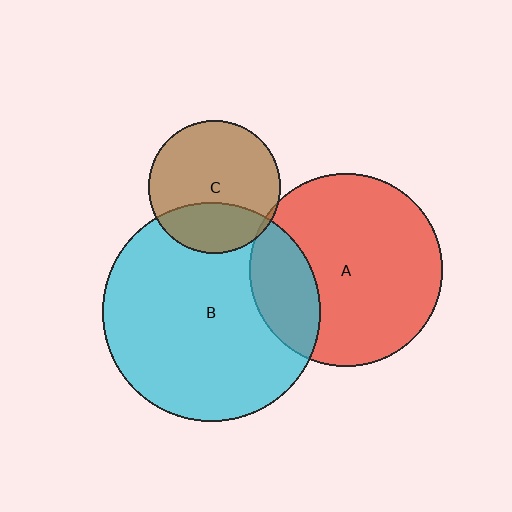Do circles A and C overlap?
Yes.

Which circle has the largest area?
Circle B (cyan).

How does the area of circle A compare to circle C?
Approximately 2.1 times.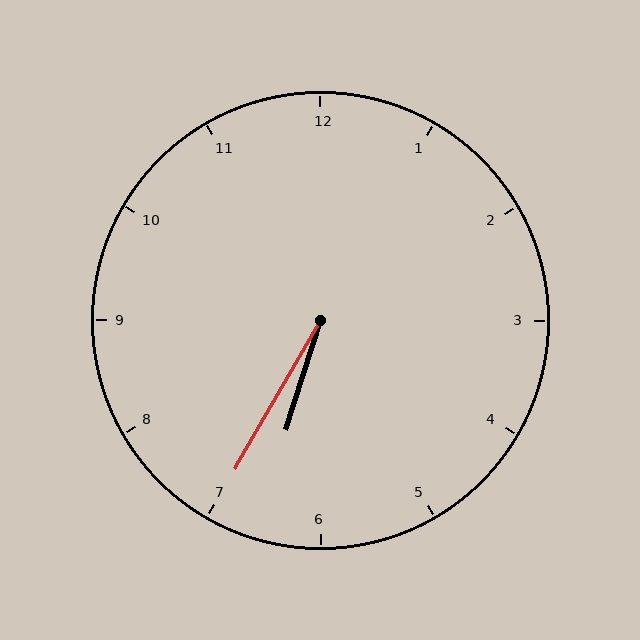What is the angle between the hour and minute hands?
Approximately 12 degrees.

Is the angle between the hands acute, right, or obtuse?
It is acute.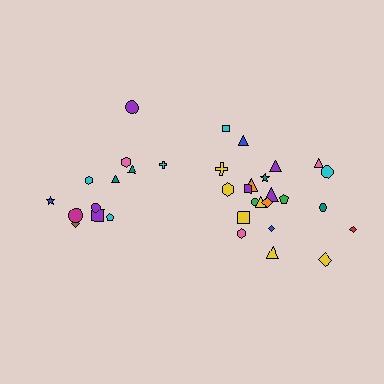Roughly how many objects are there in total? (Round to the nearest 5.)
Roughly 35 objects in total.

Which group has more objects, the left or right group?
The right group.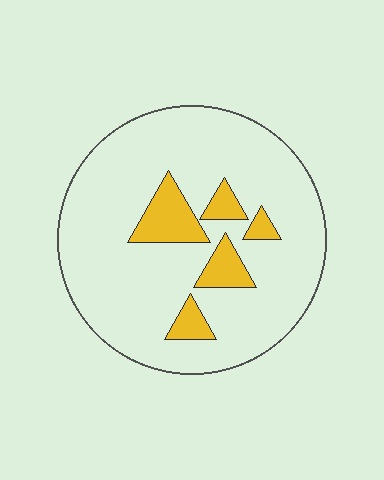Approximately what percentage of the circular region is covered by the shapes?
Approximately 15%.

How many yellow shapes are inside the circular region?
5.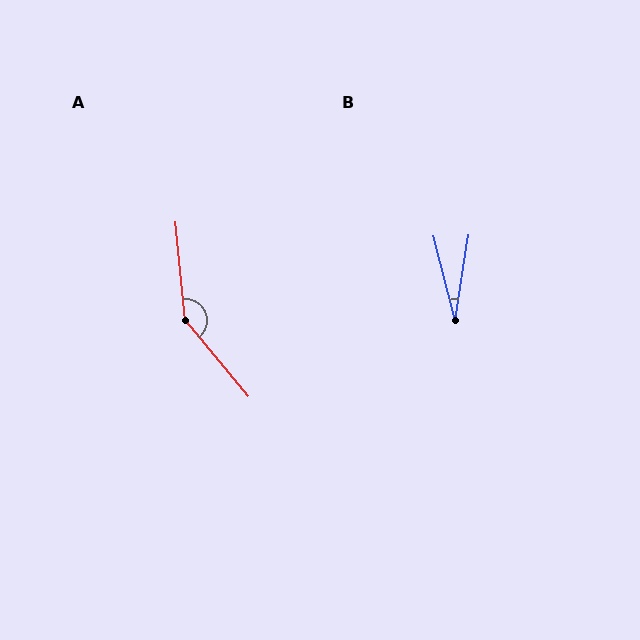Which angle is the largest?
A, at approximately 146 degrees.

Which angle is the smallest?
B, at approximately 23 degrees.